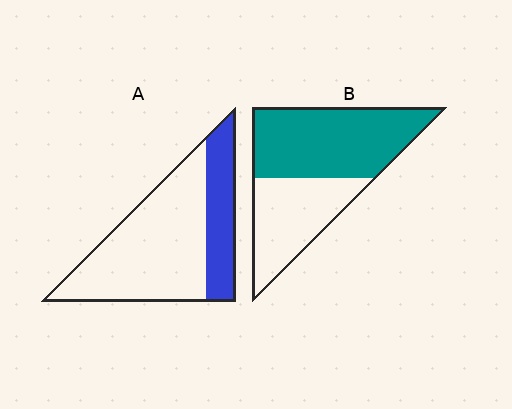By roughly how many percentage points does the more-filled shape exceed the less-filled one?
By roughly 30 percentage points (B over A).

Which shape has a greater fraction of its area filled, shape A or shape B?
Shape B.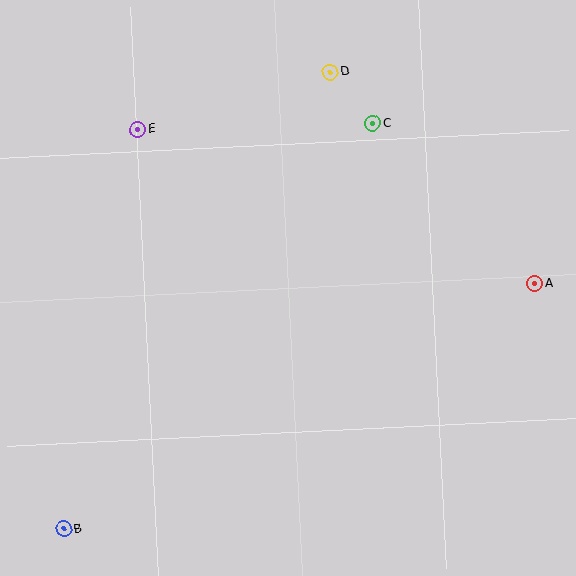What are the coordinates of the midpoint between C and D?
The midpoint between C and D is at (351, 98).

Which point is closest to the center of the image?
Point C at (373, 124) is closest to the center.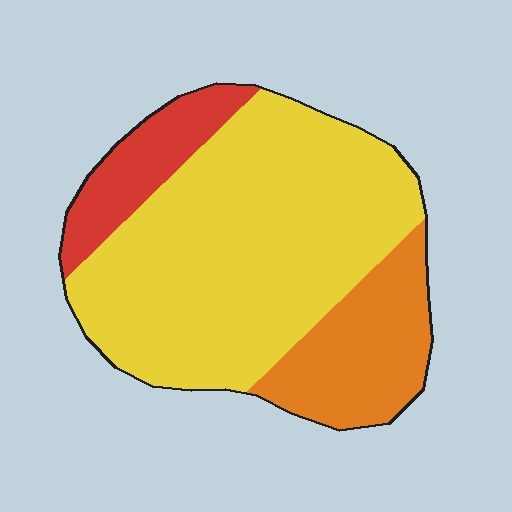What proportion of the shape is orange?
Orange takes up about one fifth (1/5) of the shape.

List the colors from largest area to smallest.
From largest to smallest: yellow, orange, red.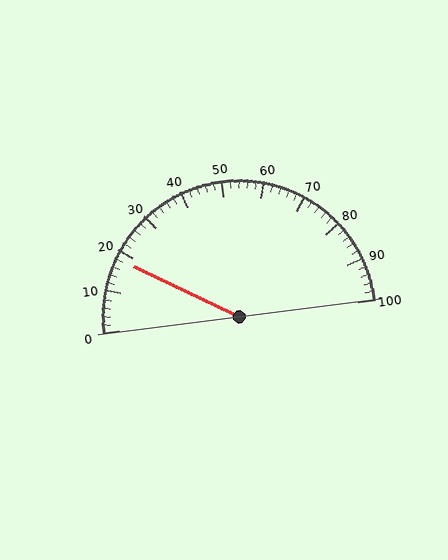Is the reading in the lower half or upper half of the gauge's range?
The reading is in the lower half of the range (0 to 100).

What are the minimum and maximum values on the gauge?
The gauge ranges from 0 to 100.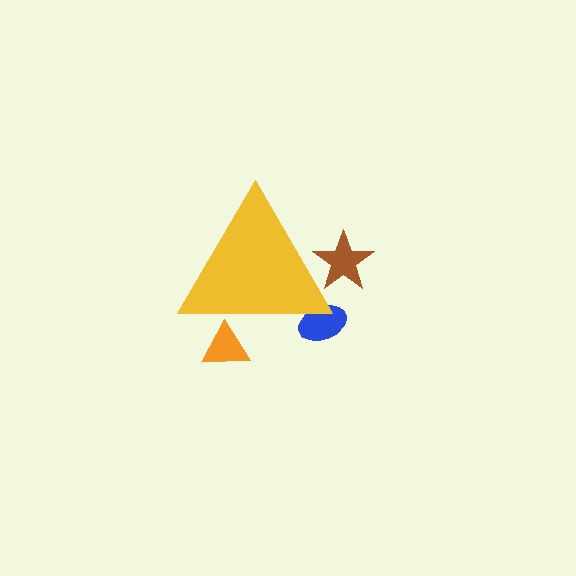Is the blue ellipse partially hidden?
Yes, the blue ellipse is partially hidden behind the yellow triangle.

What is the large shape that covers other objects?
A yellow triangle.